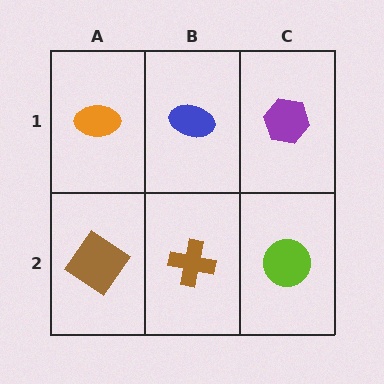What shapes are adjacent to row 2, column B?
A blue ellipse (row 1, column B), a brown diamond (row 2, column A), a lime circle (row 2, column C).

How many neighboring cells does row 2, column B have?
3.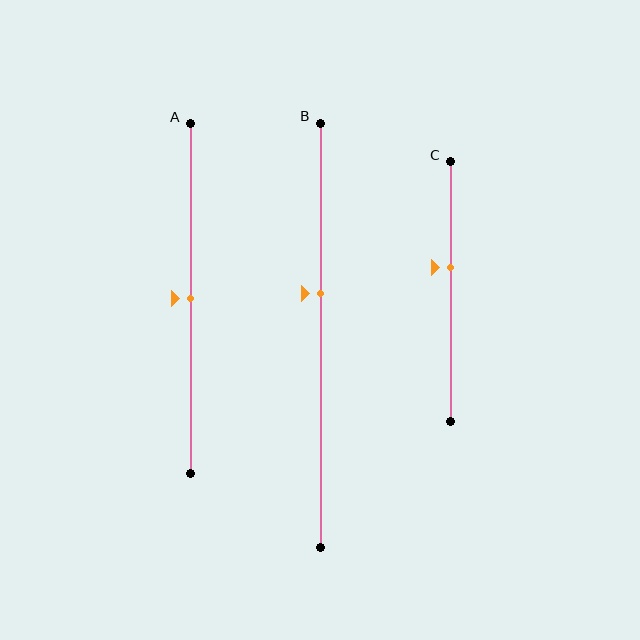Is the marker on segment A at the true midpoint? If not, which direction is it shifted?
Yes, the marker on segment A is at the true midpoint.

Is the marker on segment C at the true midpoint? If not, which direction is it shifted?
No, the marker on segment C is shifted upward by about 9% of the segment length.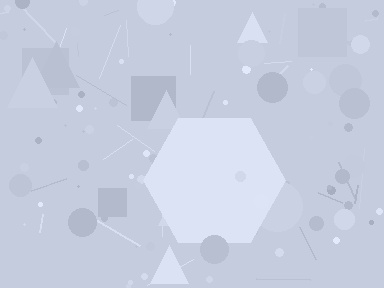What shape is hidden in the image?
A hexagon is hidden in the image.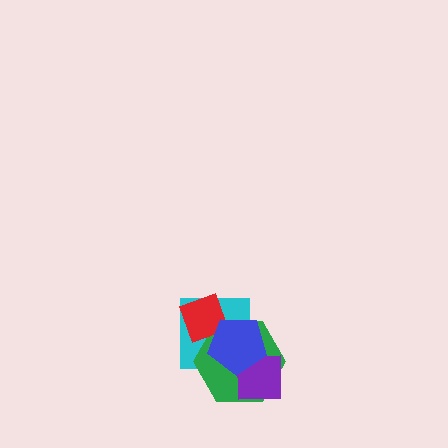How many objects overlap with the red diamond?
3 objects overlap with the red diamond.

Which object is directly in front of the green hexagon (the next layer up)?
The red diamond is directly in front of the green hexagon.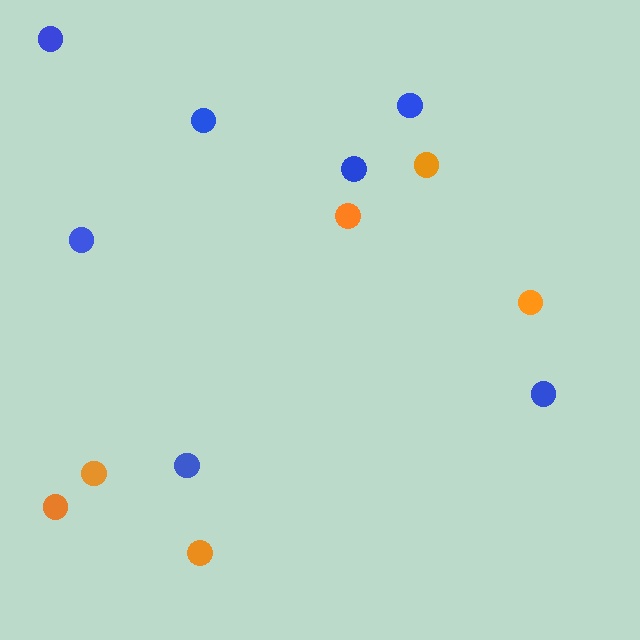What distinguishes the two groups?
There are 2 groups: one group of orange circles (6) and one group of blue circles (7).